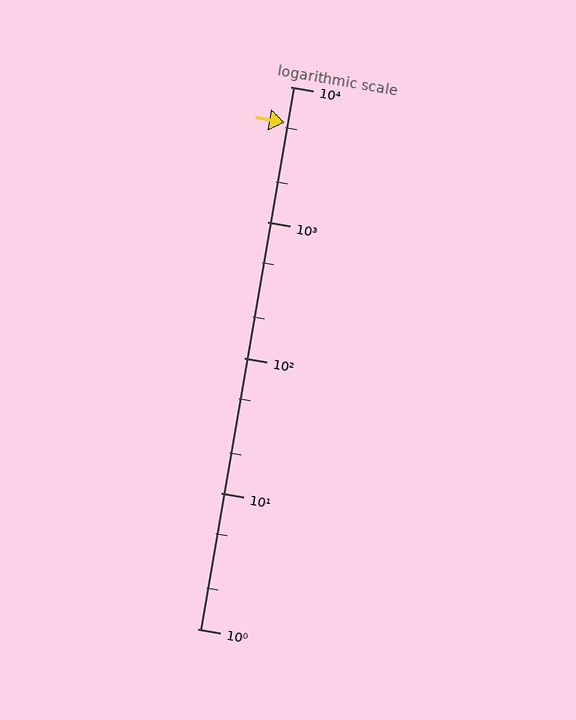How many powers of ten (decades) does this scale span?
The scale spans 4 decades, from 1 to 10000.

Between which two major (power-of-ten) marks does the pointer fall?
The pointer is between 1000 and 10000.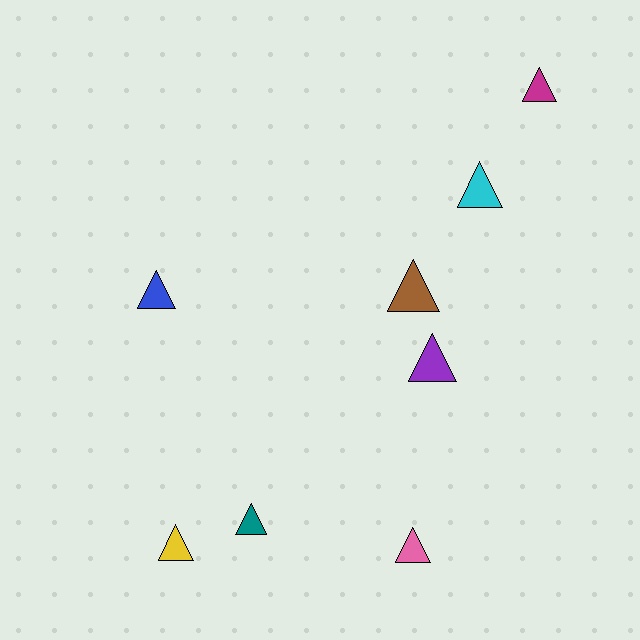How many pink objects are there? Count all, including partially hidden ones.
There is 1 pink object.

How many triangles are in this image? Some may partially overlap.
There are 8 triangles.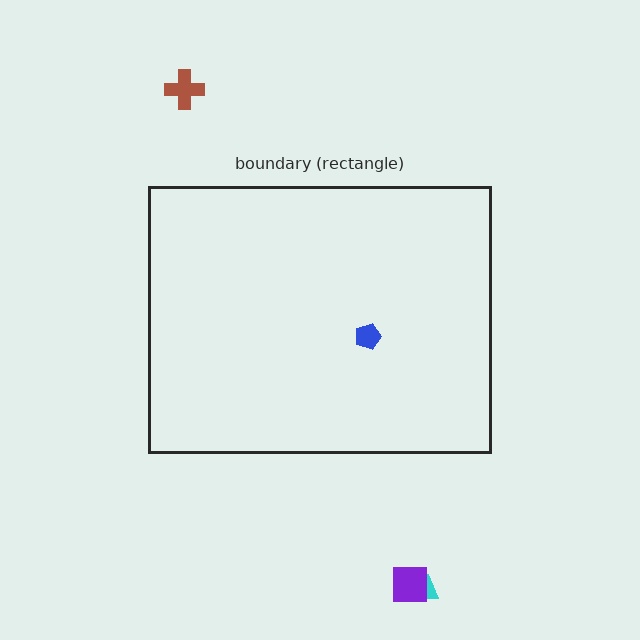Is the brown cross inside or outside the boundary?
Outside.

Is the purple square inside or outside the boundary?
Outside.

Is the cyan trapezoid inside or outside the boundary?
Outside.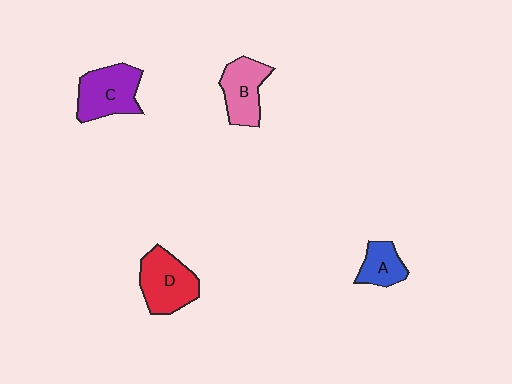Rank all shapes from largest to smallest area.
From largest to smallest: C (purple), D (red), B (pink), A (blue).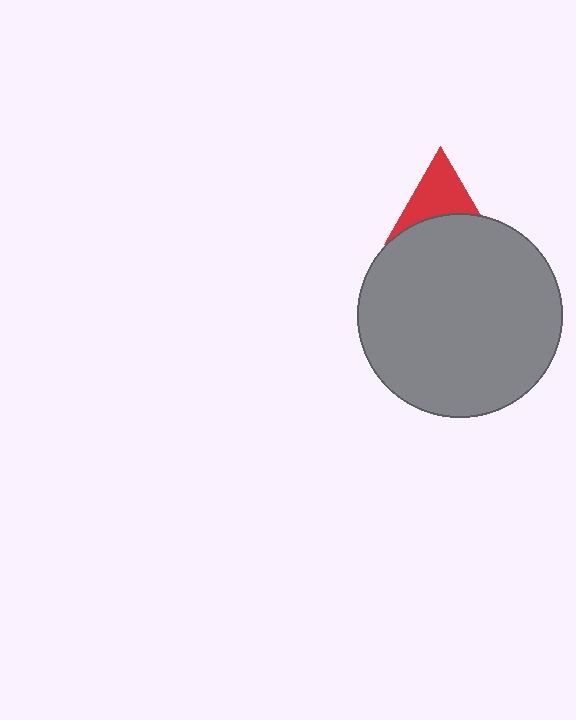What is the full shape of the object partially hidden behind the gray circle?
The partially hidden object is a red triangle.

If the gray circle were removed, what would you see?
You would see the complete red triangle.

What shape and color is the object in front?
The object in front is a gray circle.